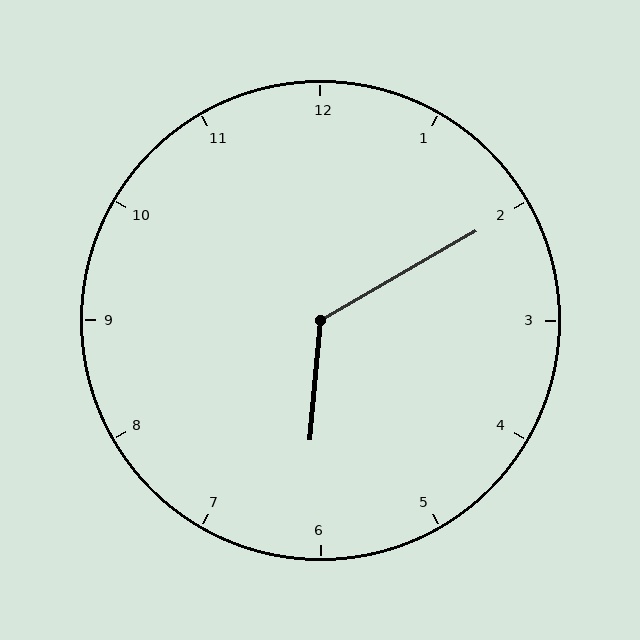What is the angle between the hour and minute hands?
Approximately 125 degrees.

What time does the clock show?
6:10.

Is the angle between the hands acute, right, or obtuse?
It is obtuse.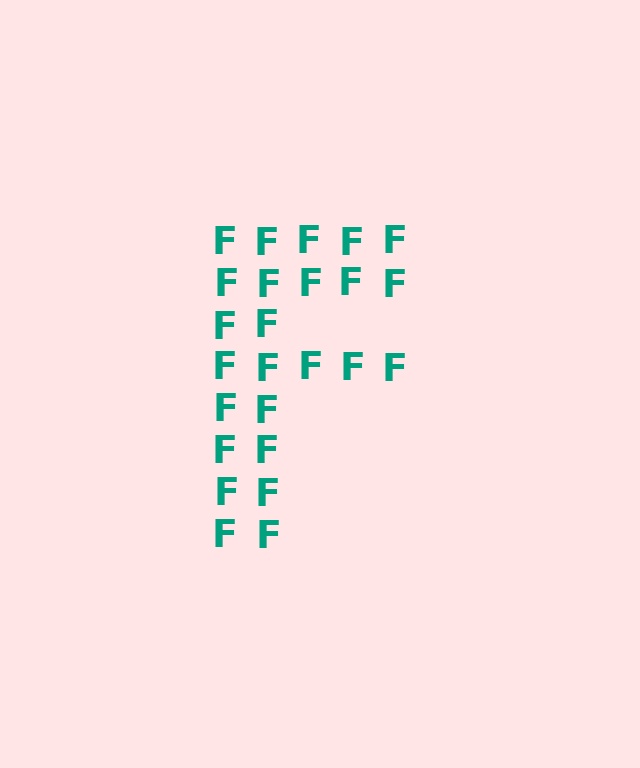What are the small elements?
The small elements are letter F's.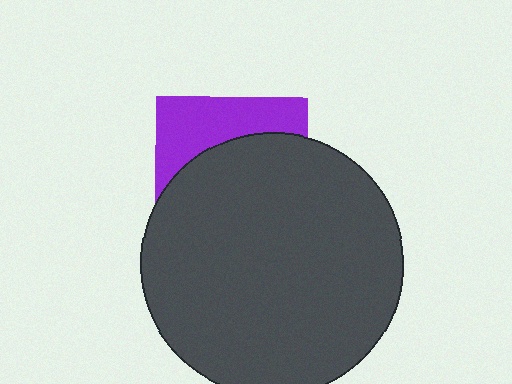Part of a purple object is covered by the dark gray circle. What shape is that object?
It is a square.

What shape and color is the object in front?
The object in front is a dark gray circle.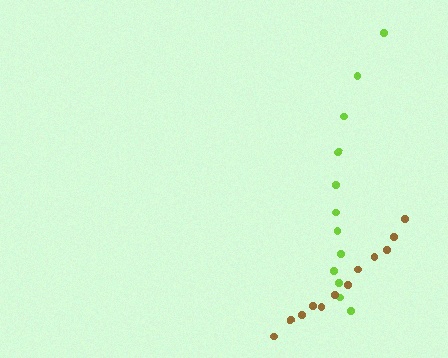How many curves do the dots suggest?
There are 2 distinct paths.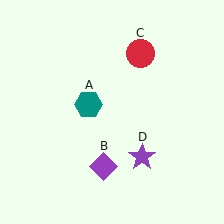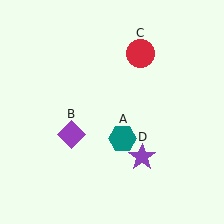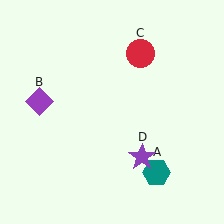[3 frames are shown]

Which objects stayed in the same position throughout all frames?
Red circle (object C) and purple star (object D) remained stationary.